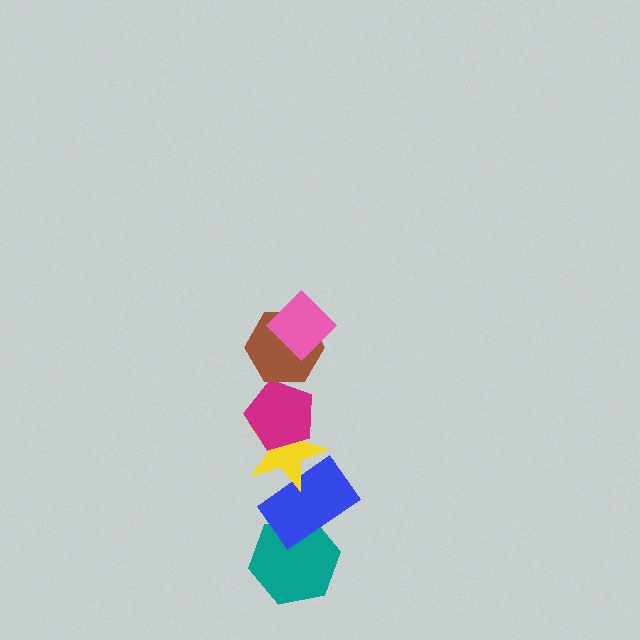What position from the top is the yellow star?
The yellow star is 4th from the top.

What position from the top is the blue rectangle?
The blue rectangle is 5th from the top.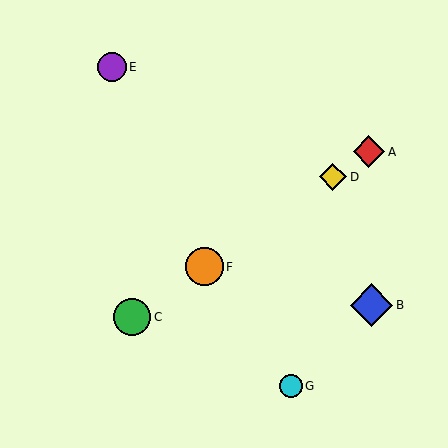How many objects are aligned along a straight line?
4 objects (A, C, D, F) are aligned along a straight line.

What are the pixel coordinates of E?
Object E is at (112, 67).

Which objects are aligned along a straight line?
Objects A, C, D, F are aligned along a straight line.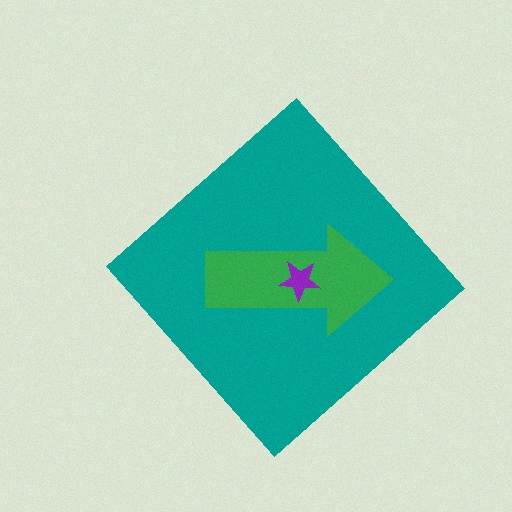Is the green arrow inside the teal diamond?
Yes.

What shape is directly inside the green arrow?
The purple star.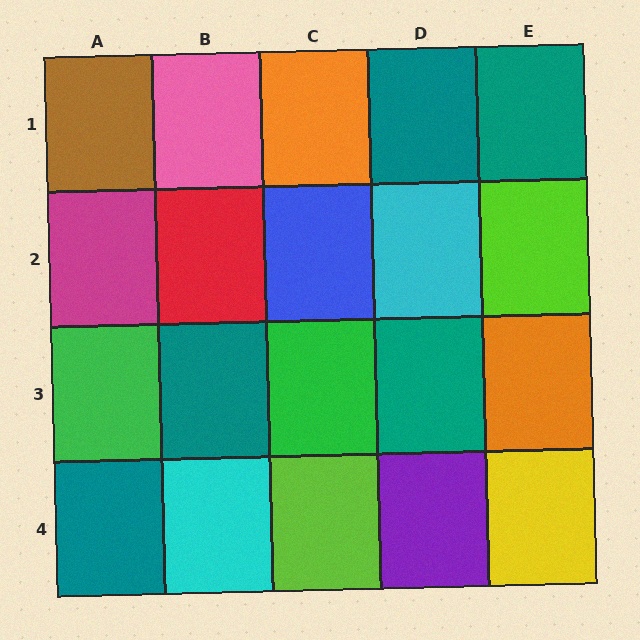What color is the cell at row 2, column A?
Magenta.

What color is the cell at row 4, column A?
Teal.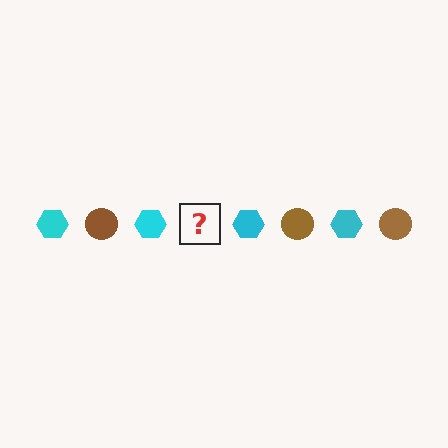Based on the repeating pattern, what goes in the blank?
The blank should be a brown circle.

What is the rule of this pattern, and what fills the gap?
The rule is that the pattern alternates between cyan hexagon and brown circle. The gap should be filled with a brown circle.